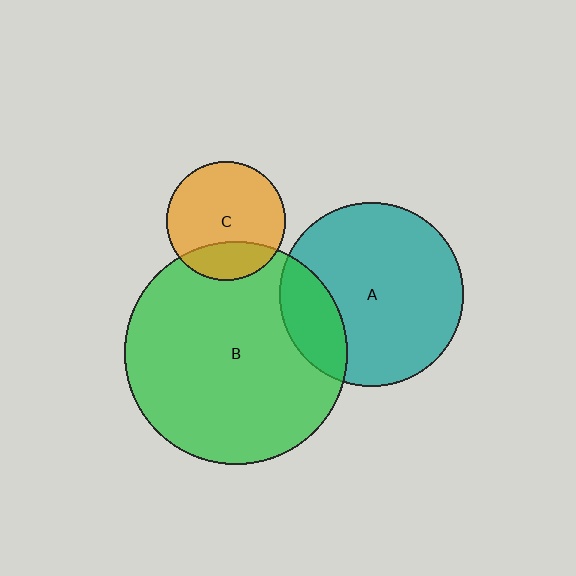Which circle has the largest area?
Circle B (green).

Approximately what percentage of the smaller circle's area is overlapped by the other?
Approximately 25%.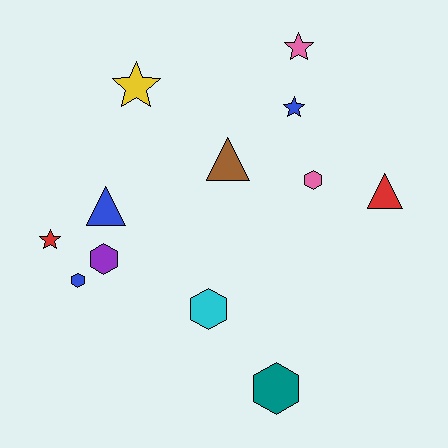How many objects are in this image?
There are 12 objects.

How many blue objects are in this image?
There are 3 blue objects.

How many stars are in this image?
There are 4 stars.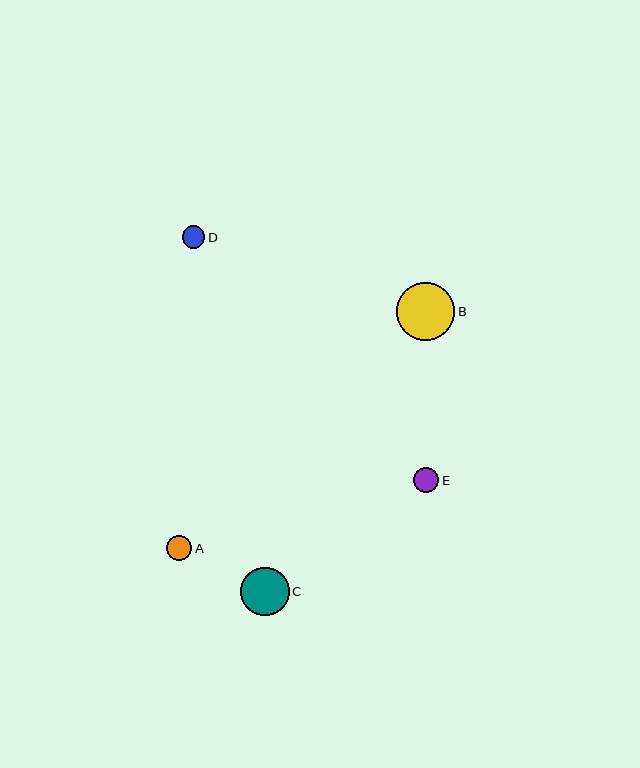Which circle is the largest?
Circle B is the largest with a size of approximately 58 pixels.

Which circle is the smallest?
Circle D is the smallest with a size of approximately 23 pixels.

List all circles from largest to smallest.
From largest to smallest: B, C, A, E, D.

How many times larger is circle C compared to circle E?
Circle C is approximately 2.0 times the size of circle E.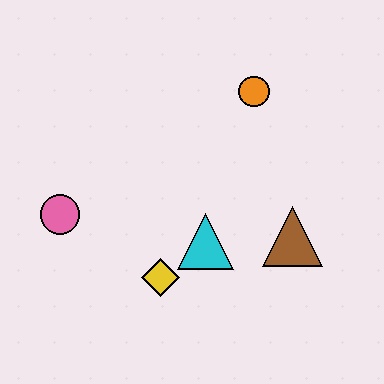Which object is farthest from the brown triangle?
The pink circle is farthest from the brown triangle.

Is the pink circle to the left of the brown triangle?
Yes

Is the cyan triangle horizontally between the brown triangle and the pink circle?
Yes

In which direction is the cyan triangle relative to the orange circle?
The cyan triangle is below the orange circle.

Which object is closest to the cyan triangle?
The yellow diamond is closest to the cyan triangle.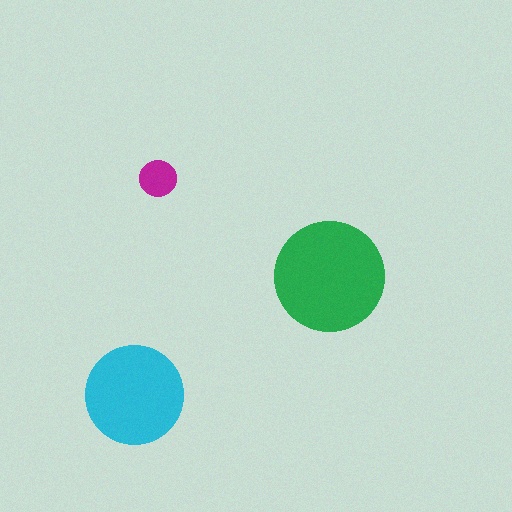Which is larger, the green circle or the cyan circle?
The green one.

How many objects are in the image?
There are 3 objects in the image.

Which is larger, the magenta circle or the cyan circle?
The cyan one.